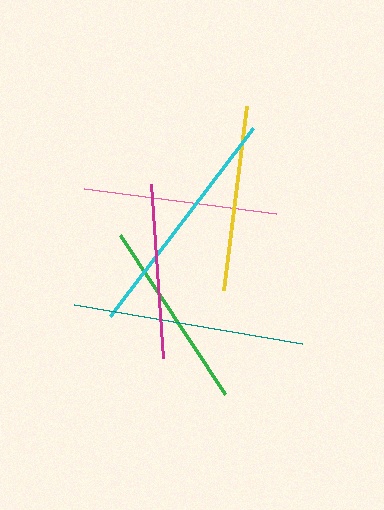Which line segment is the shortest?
The magenta line is the shortest at approximately 175 pixels.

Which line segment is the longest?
The cyan line is the longest at approximately 237 pixels.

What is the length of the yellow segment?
The yellow segment is approximately 186 pixels long.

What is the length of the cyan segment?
The cyan segment is approximately 237 pixels long.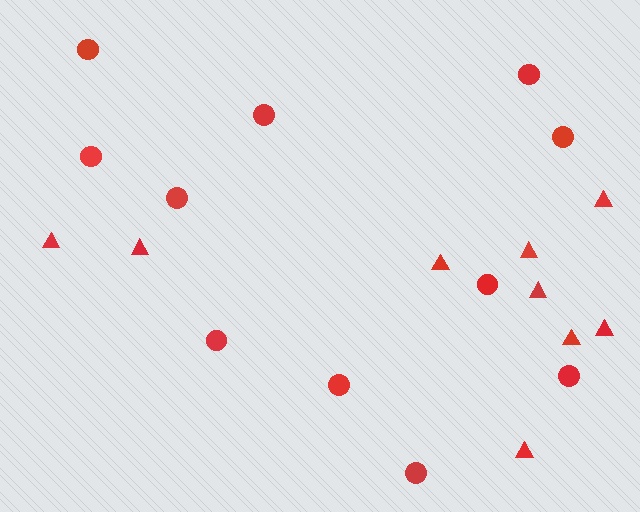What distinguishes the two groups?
There are 2 groups: one group of triangles (9) and one group of circles (11).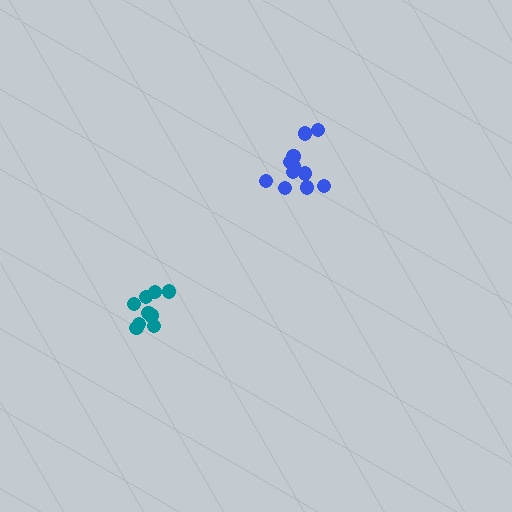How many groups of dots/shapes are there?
There are 2 groups.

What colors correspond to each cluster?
The clusters are colored: blue, teal.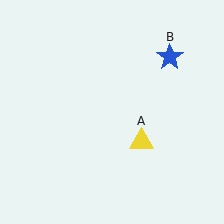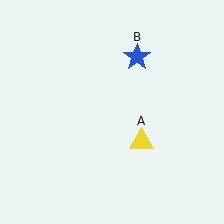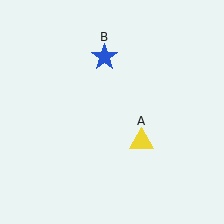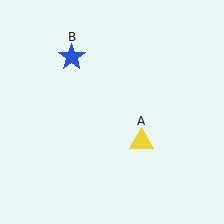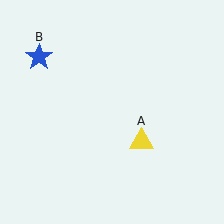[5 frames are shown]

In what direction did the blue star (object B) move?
The blue star (object B) moved left.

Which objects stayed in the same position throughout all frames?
Yellow triangle (object A) remained stationary.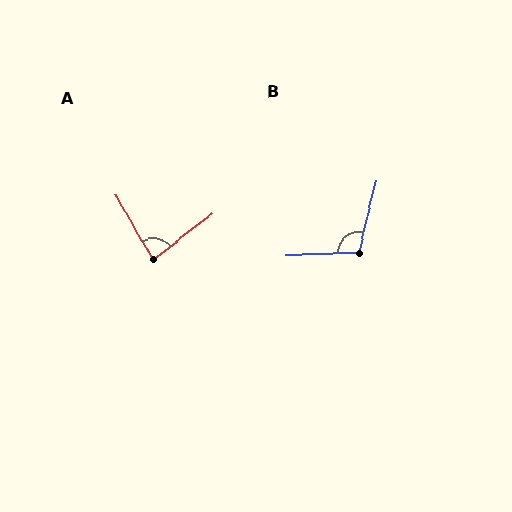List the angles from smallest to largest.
A (82°), B (106°).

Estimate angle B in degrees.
Approximately 106 degrees.